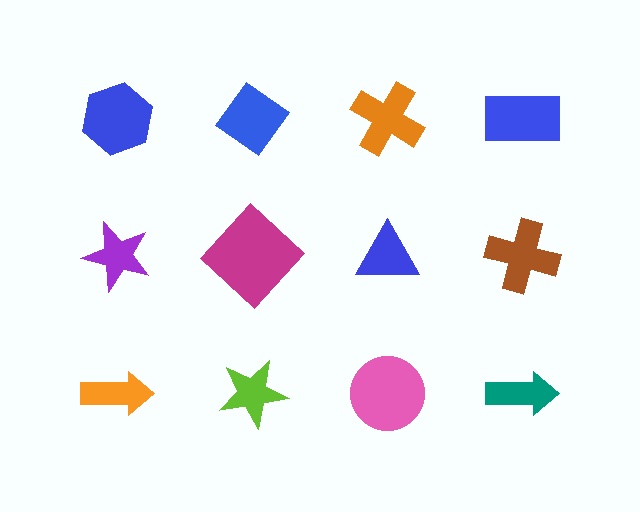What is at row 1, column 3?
An orange cross.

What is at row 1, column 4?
A blue rectangle.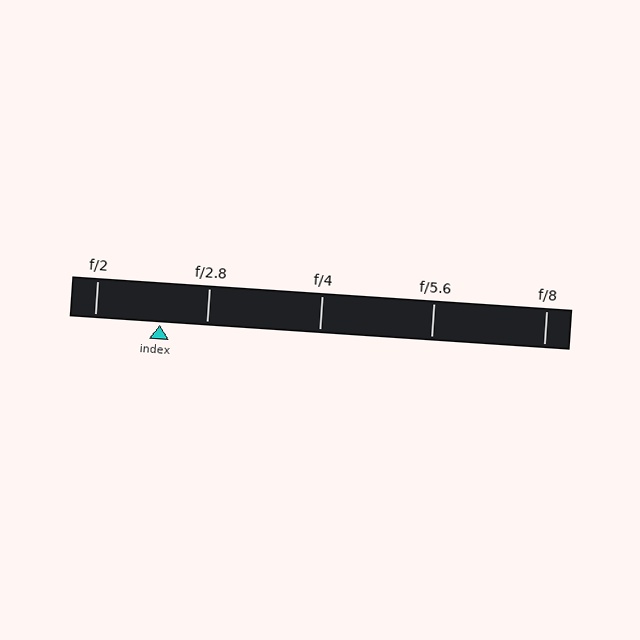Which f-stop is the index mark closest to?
The index mark is closest to f/2.8.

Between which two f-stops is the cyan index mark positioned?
The index mark is between f/2 and f/2.8.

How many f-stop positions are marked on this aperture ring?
There are 5 f-stop positions marked.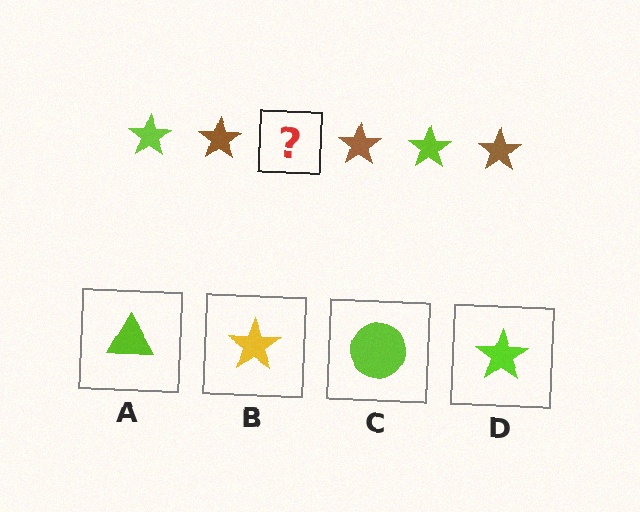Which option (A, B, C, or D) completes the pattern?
D.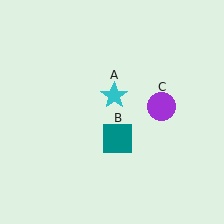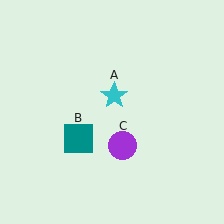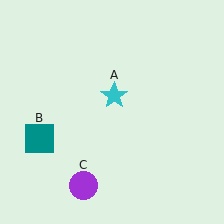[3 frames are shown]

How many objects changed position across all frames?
2 objects changed position: teal square (object B), purple circle (object C).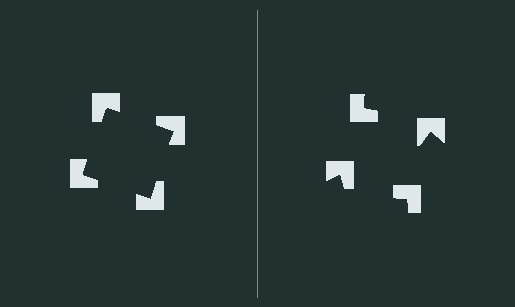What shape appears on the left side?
An illusory square.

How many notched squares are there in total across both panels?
8 — 4 on each side.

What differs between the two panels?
The notched squares are positioned identically on both sides; only the wedge orientations differ. On the left they align to a square; on the right they are misaligned.